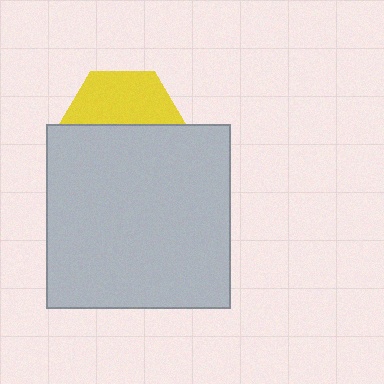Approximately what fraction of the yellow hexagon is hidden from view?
Roughly 55% of the yellow hexagon is hidden behind the light gray square.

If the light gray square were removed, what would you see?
You would see the complete yellow hexagon.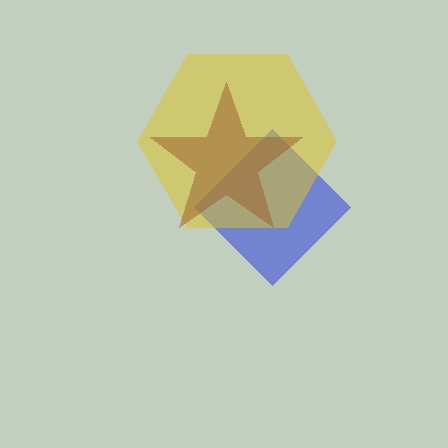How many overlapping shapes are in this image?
There are 3 overlapping shapes in the image.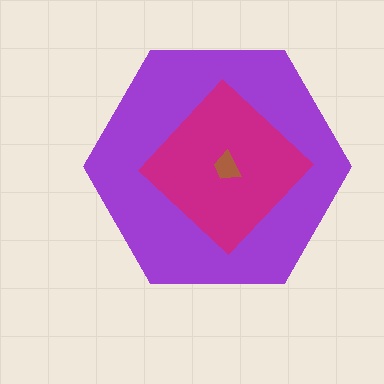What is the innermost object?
The brown trapezoid.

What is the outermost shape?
The purple hexagon.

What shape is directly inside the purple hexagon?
The magenta diamond.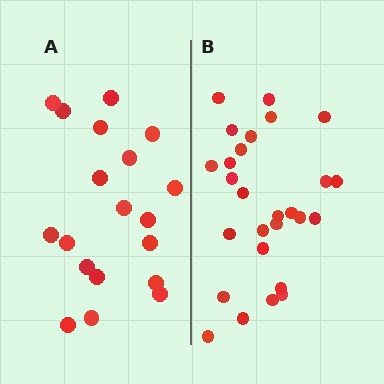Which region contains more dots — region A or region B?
Region B (the right region) has more dots.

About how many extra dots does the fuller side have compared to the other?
Region B has roughly 8 or so more dots than region A.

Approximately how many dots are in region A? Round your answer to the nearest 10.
About 20 dots. (The exact count is 19, which rounds to 20.)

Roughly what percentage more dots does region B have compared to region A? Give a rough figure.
About 40% more.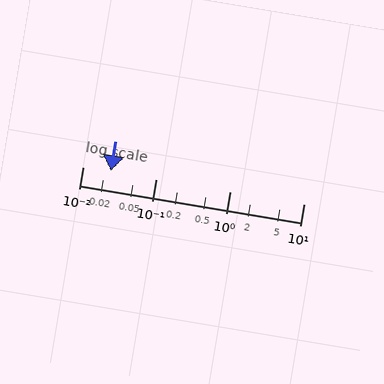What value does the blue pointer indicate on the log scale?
The pointer indicates approximately 0.024.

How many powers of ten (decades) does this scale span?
The scale spans 3 decades, from 0.01 to 10.